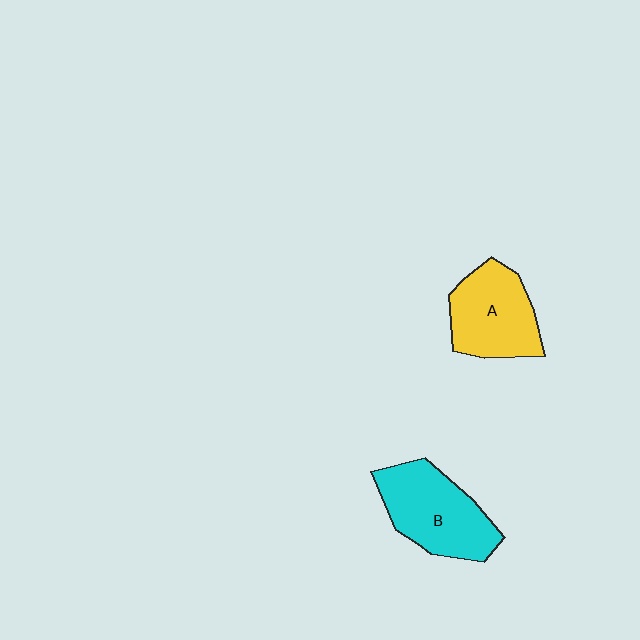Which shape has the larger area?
Shape B (cyan).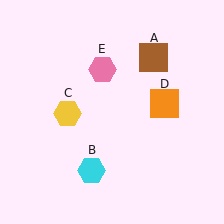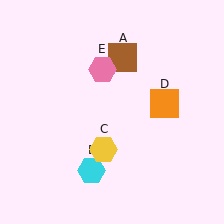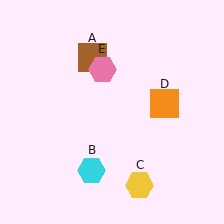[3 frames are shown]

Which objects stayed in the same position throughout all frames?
Cyan hexagon (object B) and orange square (object D) and pink hexagon (object E) remained stationary.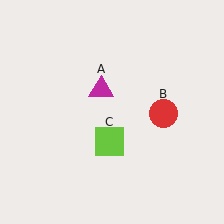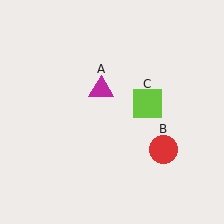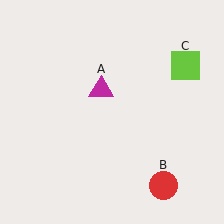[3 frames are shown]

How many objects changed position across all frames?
2 objects changed position: red circle (object B), lime square (object C).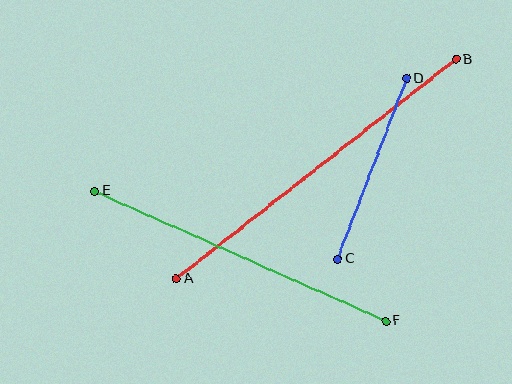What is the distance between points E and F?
The distance is approximately 319 pixels.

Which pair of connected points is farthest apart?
Points A and B are farthest apart.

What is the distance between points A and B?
The distance is approximately 355 pixels.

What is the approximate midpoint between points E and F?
The midpoint is at approximately (240, 256) pixels.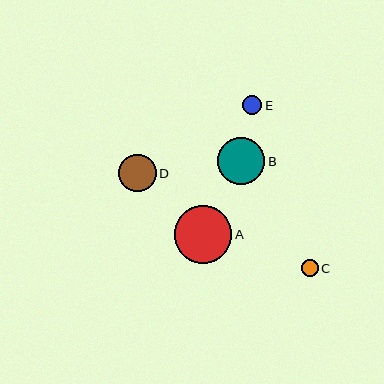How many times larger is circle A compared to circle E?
Circle A is approximately 3.0 times the size of circle E.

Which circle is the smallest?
Circle C is the smallest with a size of approximately 17 pixels.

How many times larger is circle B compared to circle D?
Circle B is approximately 1.3 times the size of circle D.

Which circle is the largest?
Circle A is the largest with a size of approximately 58 pixels.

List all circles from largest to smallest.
From largest to smallest: A, B, D, E, C.